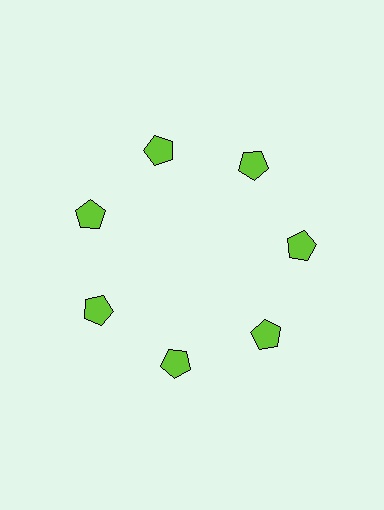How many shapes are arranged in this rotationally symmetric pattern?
There are 7 shapes, arranged in 7 groups of 1.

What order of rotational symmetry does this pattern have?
This pattern has 7-fold rotational symmetry.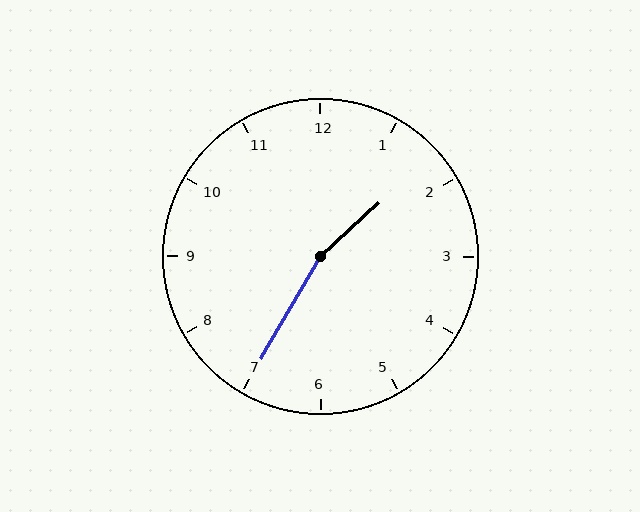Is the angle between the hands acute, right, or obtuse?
It is obtuse.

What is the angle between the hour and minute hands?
Approximately 162 degrees.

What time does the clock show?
1:35.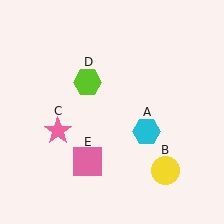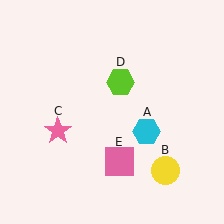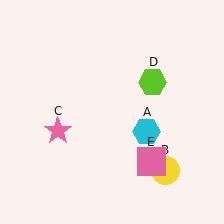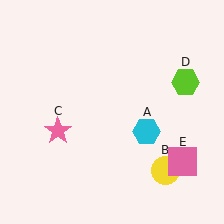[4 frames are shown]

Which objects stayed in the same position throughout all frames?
Cyan hexagon (object A) and yellow circle (object B) and pink star (object C) remained stationary.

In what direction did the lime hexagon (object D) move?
The lime hexagon (object D) moved right.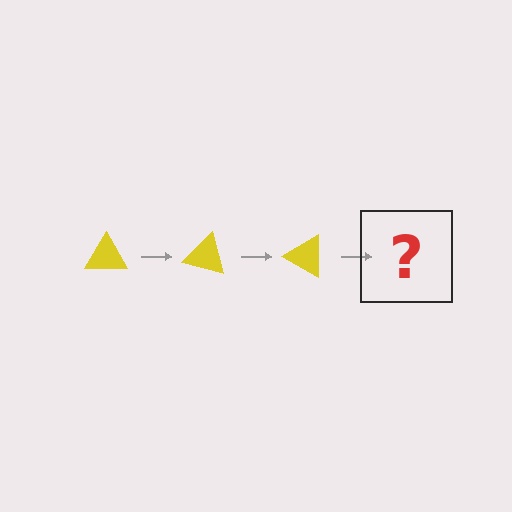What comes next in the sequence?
The next element should be a yellow triangle rotated 45 degrees.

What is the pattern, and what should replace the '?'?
The pattern is that the triangle rotates 15 degrees each step. The '?' should be a yellow triangle rotated 45 degrees.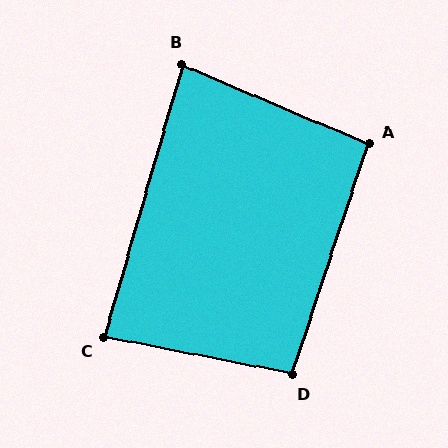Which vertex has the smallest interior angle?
B, at approximately 83 degrees.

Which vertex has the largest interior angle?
D, at approximately 97 degrees.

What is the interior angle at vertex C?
Approximately 85 degrees (approximately right).